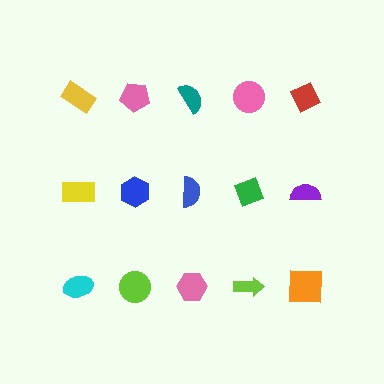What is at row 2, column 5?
A purple semicircle.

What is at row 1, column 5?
A red diamond.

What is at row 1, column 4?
A pink circle.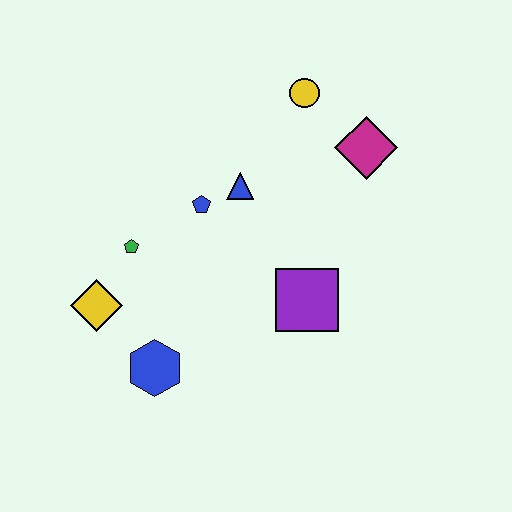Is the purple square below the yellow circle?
Yes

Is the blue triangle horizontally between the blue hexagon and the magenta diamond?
Yes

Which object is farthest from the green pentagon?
The magenta diamond is farthest from the green pentagon.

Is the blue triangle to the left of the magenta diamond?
Yes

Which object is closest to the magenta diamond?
The yellow circle is closest to the magenta diamond.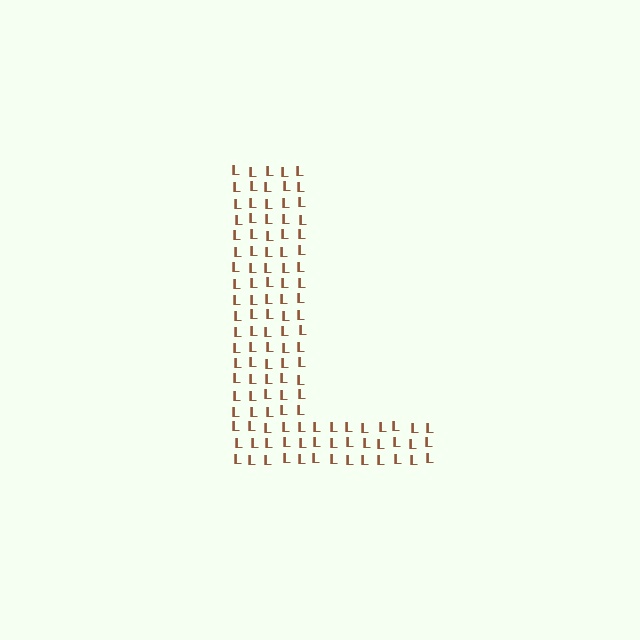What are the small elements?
The small elements are letter L's.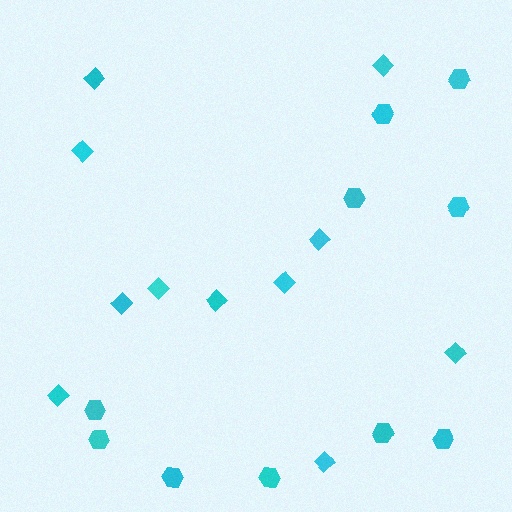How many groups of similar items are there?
There are 2 groups: one group of diamonds (11) and one group of hexagons (10).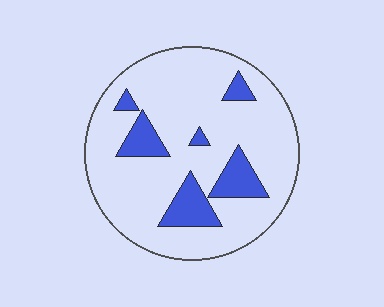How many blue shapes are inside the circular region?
6.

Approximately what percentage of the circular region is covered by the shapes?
Approximately 15%.